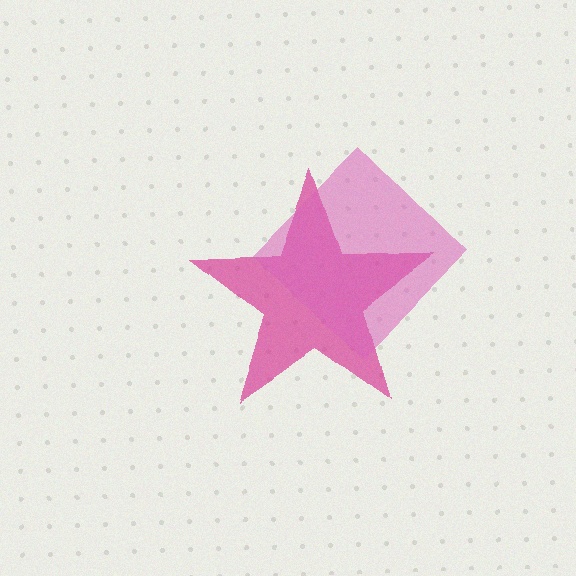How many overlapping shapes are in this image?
There are 2 overlapping shapes in the image.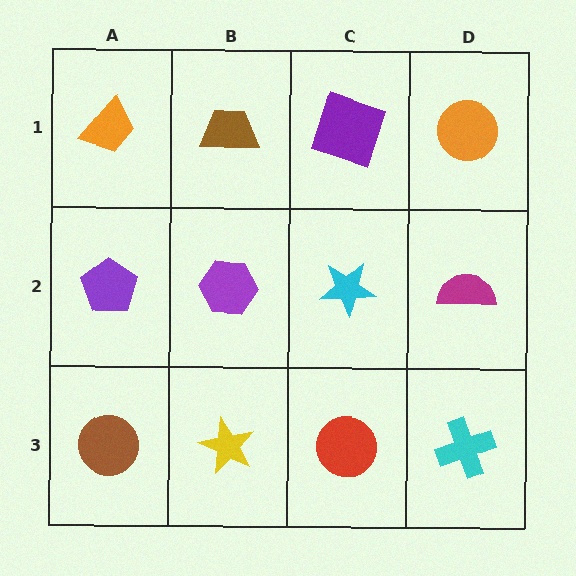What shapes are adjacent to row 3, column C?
A cyan star (row 2, column C), a yellow star (row 3, column B), a cyan cross (row 3, column D).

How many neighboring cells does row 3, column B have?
3.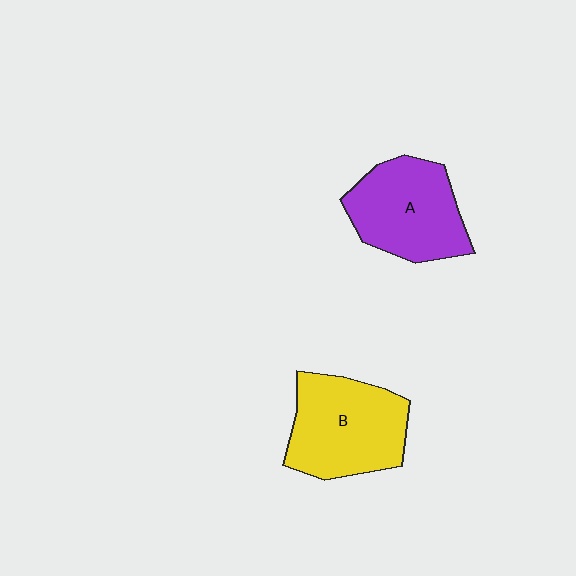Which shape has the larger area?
Shape B (yellow).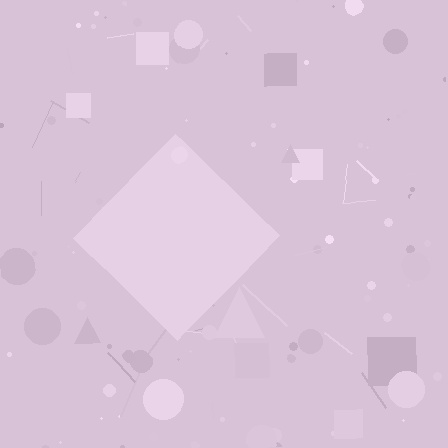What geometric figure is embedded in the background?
A diamond is embedded in the background.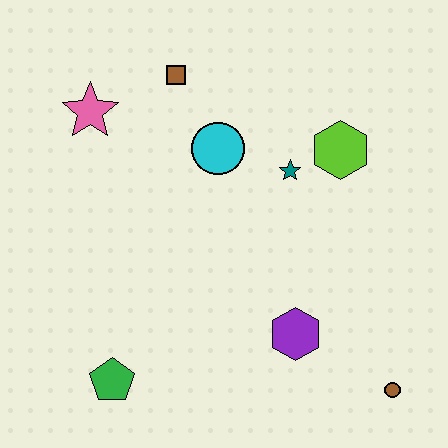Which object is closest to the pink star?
The brown square is closest to the pink star.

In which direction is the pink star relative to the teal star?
The pink star is to the left of the teal star.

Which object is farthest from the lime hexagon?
The green pentagon is farthest from the lime hexagon.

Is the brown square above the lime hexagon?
Yes